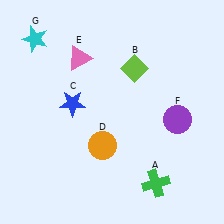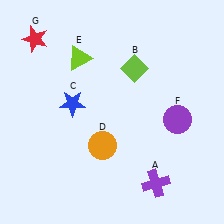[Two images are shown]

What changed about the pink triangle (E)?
In Image 1, E is pink. In Image 2, it changed to lime.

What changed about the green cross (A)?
In Image 1, A is green. In Image 2, it changed to purple.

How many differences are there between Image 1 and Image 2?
There are 3 differences between the two images.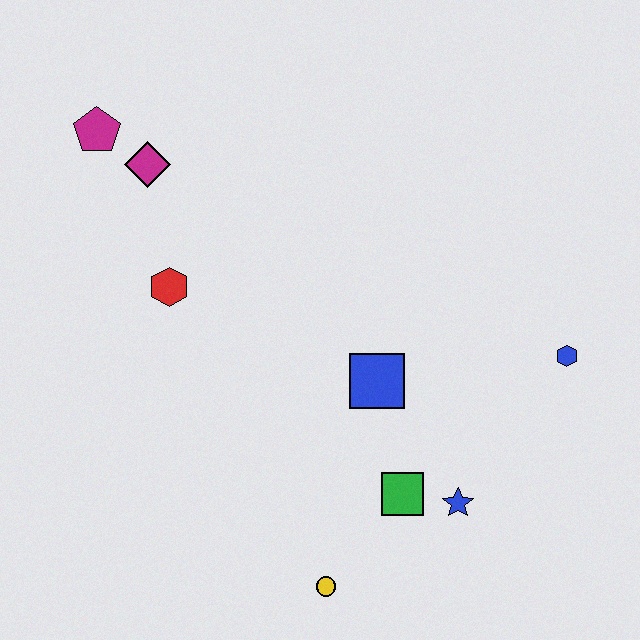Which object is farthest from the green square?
The magenta pentagon is farthest from the green square.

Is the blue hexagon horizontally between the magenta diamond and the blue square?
No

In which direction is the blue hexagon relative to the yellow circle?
The blue hexagon is to the right of the yellow circle.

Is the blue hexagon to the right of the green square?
Yes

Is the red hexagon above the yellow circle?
Yes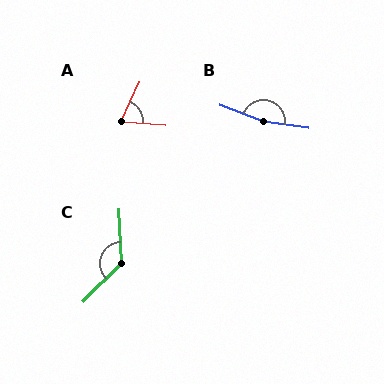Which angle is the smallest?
A, at approximately 69 degrees.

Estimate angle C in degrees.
Approximately 133 degrees.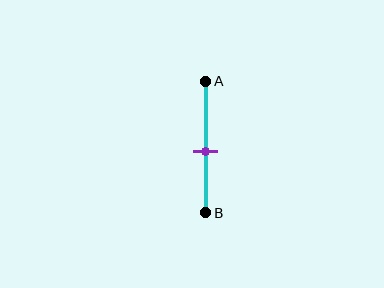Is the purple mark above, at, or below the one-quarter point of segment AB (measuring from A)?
The purple mark is below the one-quarter point of segment AB.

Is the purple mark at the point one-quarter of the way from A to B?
No, the mark is at about 55% from A, not at the 25% one-quarter point.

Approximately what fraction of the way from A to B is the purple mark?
The purple mark is approximately 55% of the way from A to B.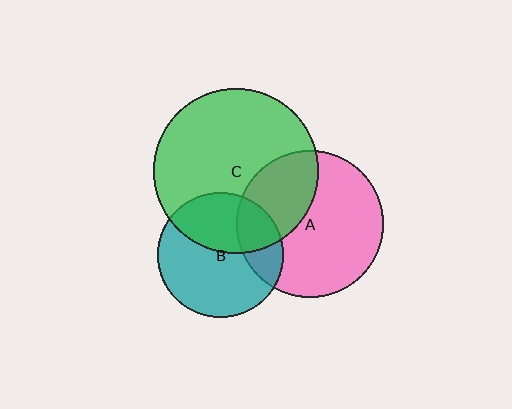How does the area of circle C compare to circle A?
Approximately 1.3 times.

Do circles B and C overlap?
Yes.